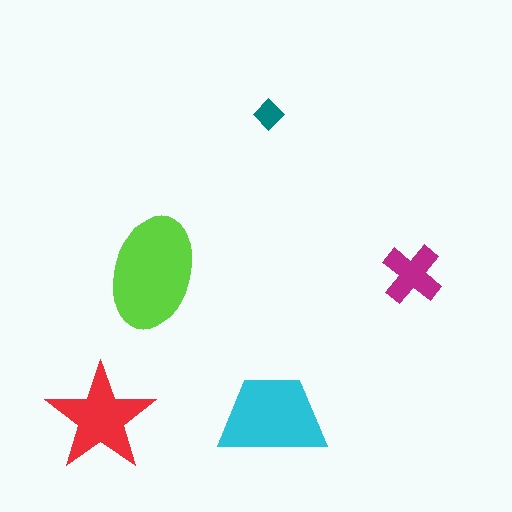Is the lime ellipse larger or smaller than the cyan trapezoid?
Larger.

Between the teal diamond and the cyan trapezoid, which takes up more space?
The cyan trapezoid.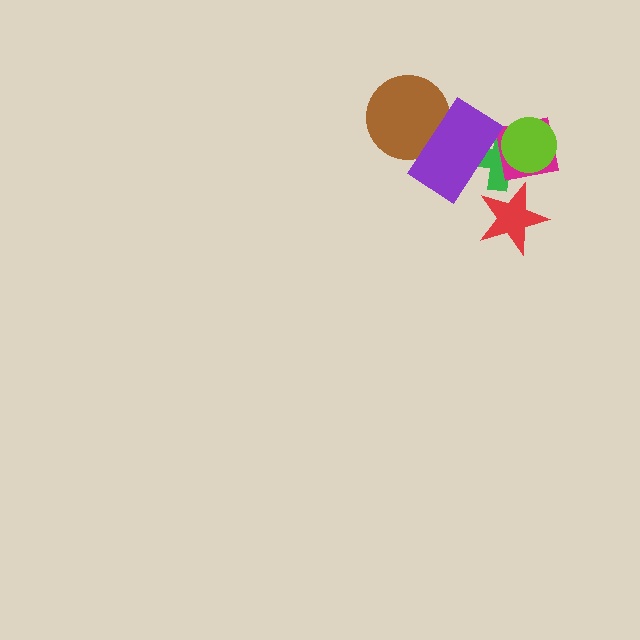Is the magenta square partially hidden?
Yes, it is partially covered by another shape.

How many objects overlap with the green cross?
4 objects overlap with the green cross.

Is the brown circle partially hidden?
Yes, it is partially covered by another shape.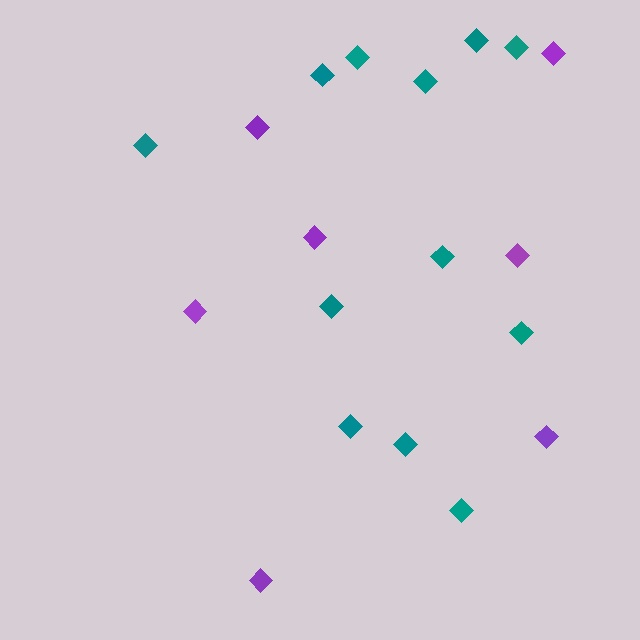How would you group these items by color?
There are 2 groups: one group of teal diamonds (12) and one group of purple diamonds (7).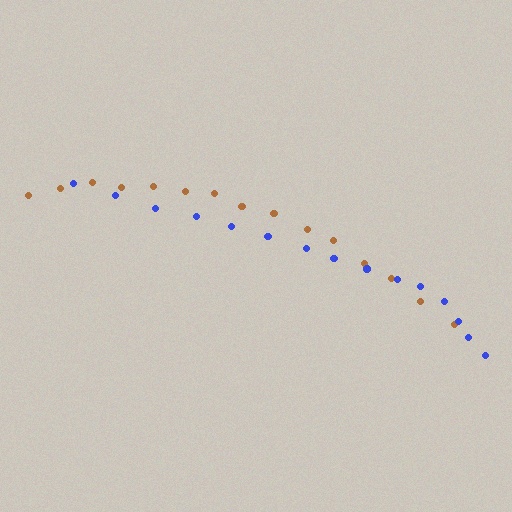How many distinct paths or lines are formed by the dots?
There are 2 distinct paths.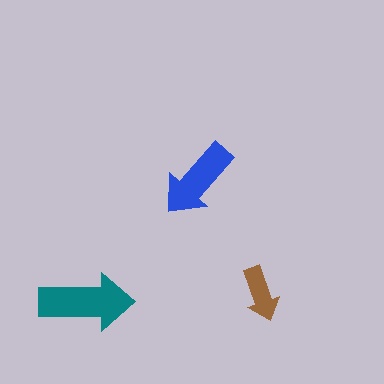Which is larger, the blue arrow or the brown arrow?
The blue one.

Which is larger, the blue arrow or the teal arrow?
The teal one.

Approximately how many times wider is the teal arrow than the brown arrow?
About 1.5 times wider.